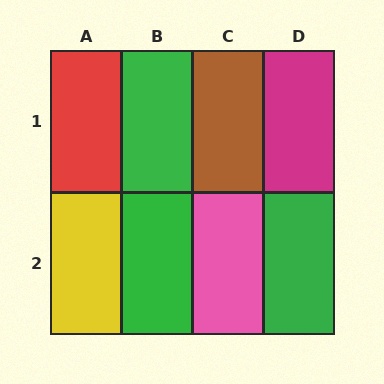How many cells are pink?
1 cell is pink.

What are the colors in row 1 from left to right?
Red, green, brown, magenta.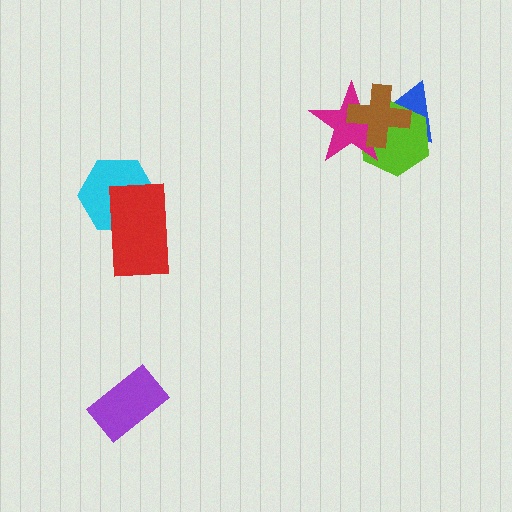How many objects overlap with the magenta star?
3 objects overlap with the magenta star.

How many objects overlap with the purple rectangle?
0 objects overlap with the purple rectangle.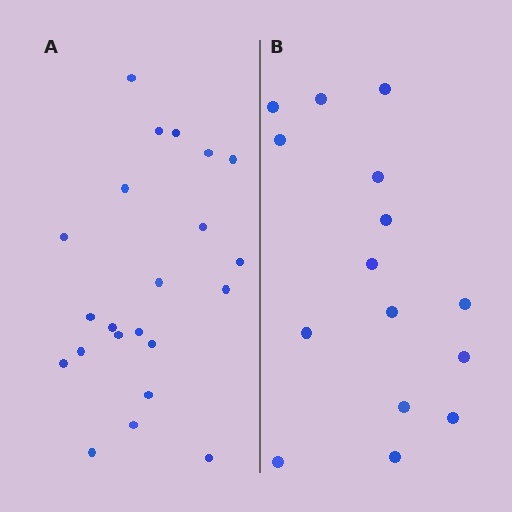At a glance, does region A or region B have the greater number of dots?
Region A (the left region) has more dots.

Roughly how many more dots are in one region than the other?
Region A has roughly 8 or so more dots than region B.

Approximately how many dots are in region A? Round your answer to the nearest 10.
About 20 dots. (The exact count is 22, which rounds to 20.)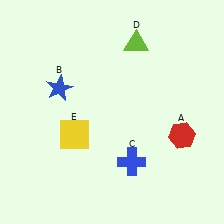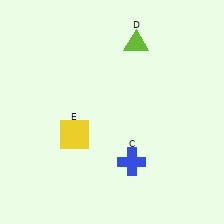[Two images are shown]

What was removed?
The red hexagon (A), the blue star (B) were removed in Image 2.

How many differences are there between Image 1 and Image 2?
There are 2 differences between the two images.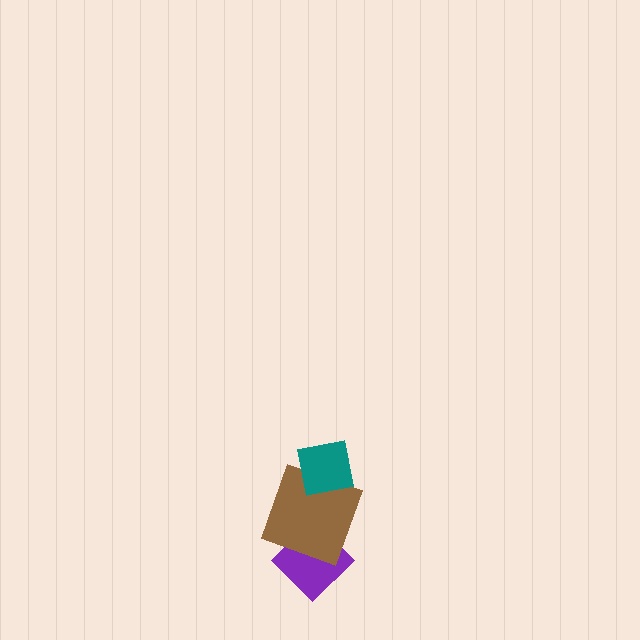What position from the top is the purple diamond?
The purple diamond is 3rd from the top.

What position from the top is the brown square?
The brown square is 2nd from the top.